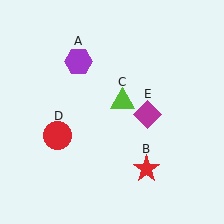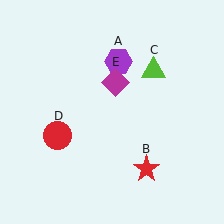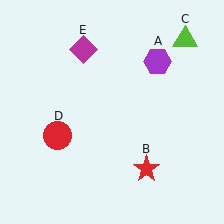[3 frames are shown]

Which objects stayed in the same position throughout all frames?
Red star (object B) and red circle (object D) remained stationary.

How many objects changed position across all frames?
3 objects changed position: purple hexagon (object A), lime triangle (object C), magenta diamond (object E).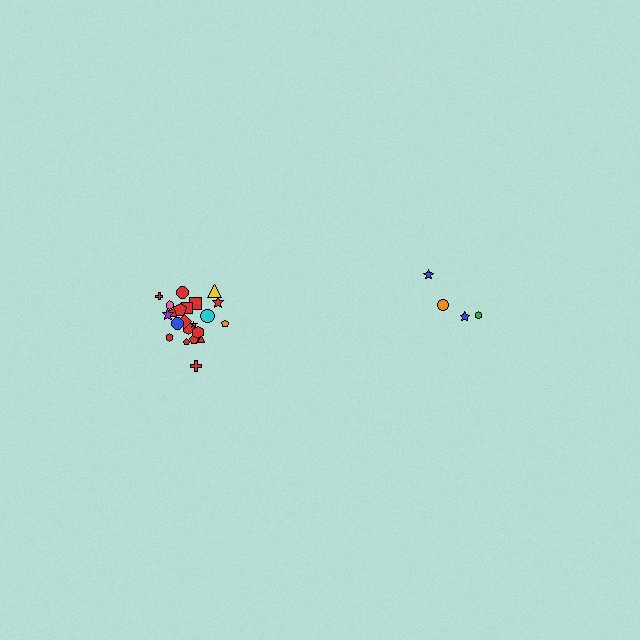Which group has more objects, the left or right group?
The left group.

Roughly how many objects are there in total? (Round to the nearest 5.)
Roughly 25 objects in total.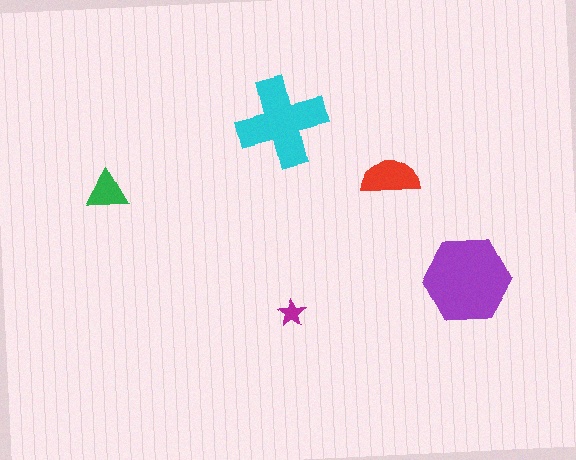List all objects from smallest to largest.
The magenta star, the green triangle, the red semicircle, the cyan cross, the purple hexagon.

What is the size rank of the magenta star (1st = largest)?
5th.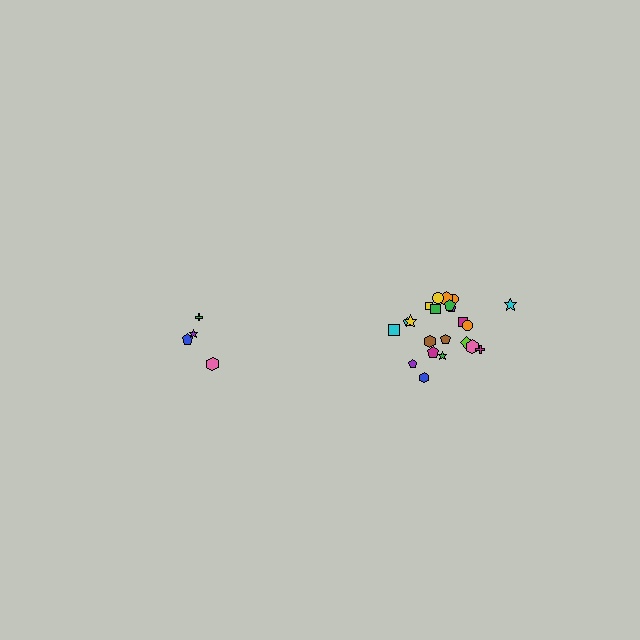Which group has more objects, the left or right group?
The right group.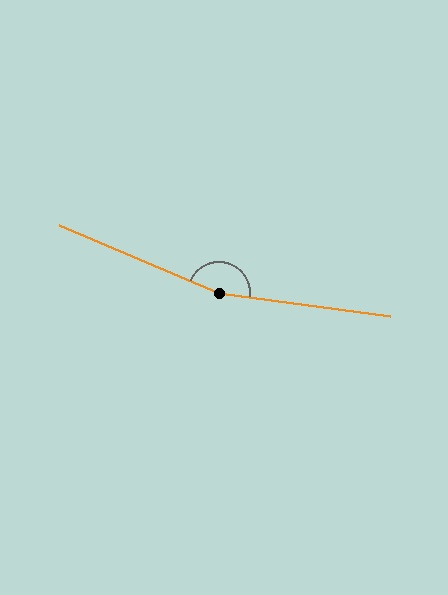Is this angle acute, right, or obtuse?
It is obtuse.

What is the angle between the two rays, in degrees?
Approximately 164 degrees.